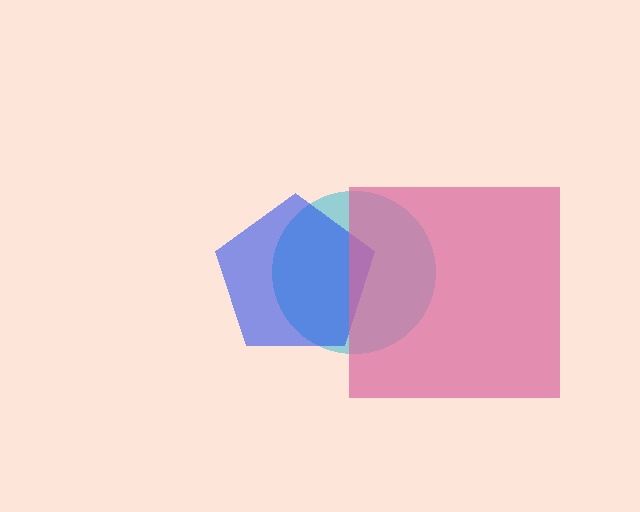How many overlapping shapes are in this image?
There are 3 overlapping shapes in the image.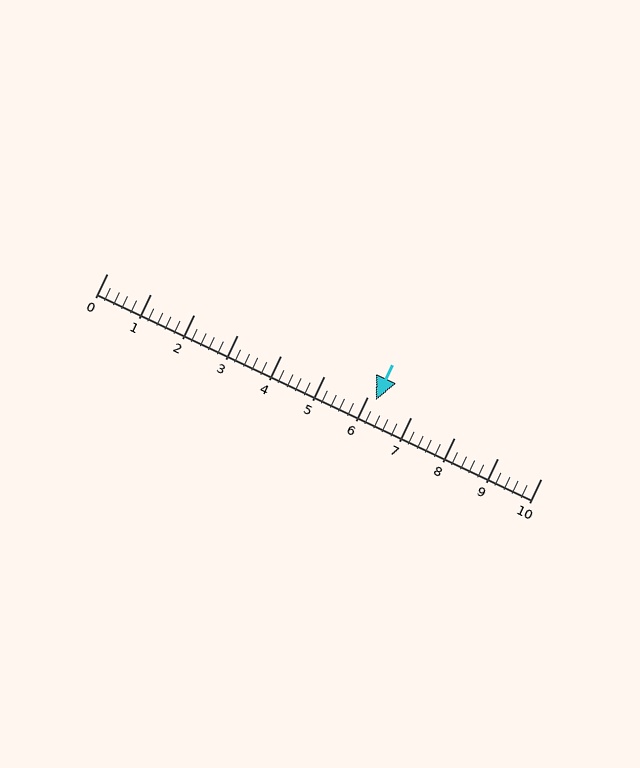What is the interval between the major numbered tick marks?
The major tick marks are spaced 1 units apart.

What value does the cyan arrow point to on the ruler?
The cyan arrow points to approximately 6.2.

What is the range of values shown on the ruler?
The ruler shows values from 0 to 10.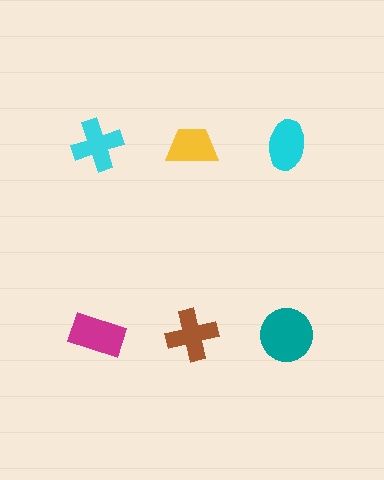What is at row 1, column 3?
A cyan ellipse.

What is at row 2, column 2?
A brown cross.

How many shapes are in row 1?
3 shapes.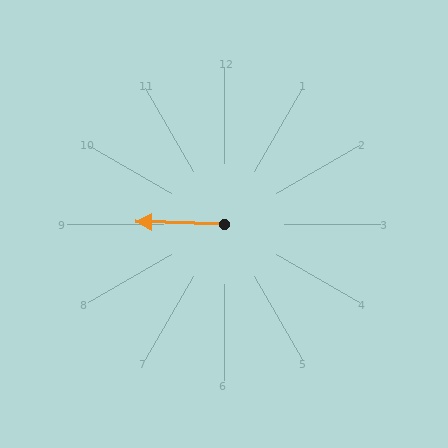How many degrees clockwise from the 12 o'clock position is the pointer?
Approximately 271 degrees.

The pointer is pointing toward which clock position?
Roughly 9 o'clock.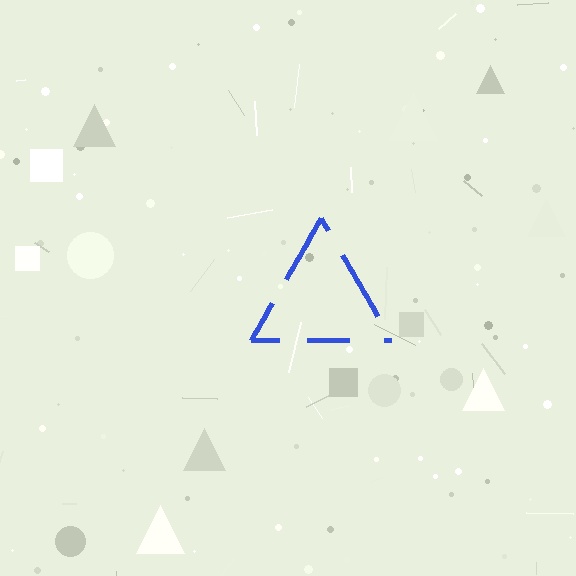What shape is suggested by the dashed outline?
The dashed outline suggests a triangle.